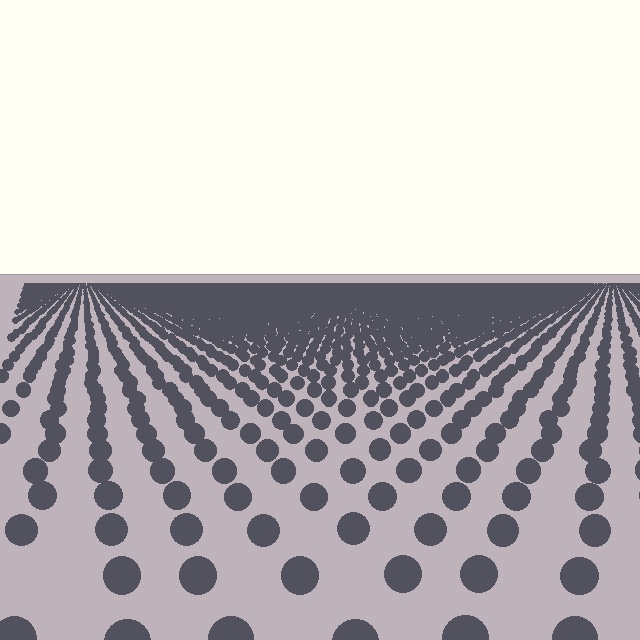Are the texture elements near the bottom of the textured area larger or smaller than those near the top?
Larger. Near the bottom, elements are closer to the viewer and appear at a bigger on-screen size.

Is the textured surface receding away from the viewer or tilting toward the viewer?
The surface is receding away from the viewer. Texture elements get smaller and denser toward the top.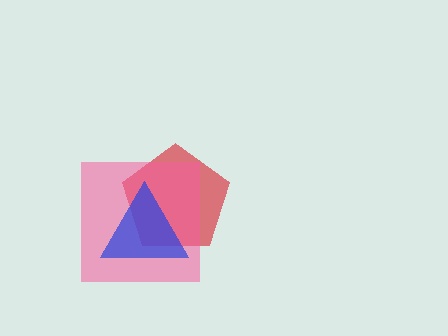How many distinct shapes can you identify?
There are 3 distinct shapes: a red pentagon, a pink square, a blue triangle.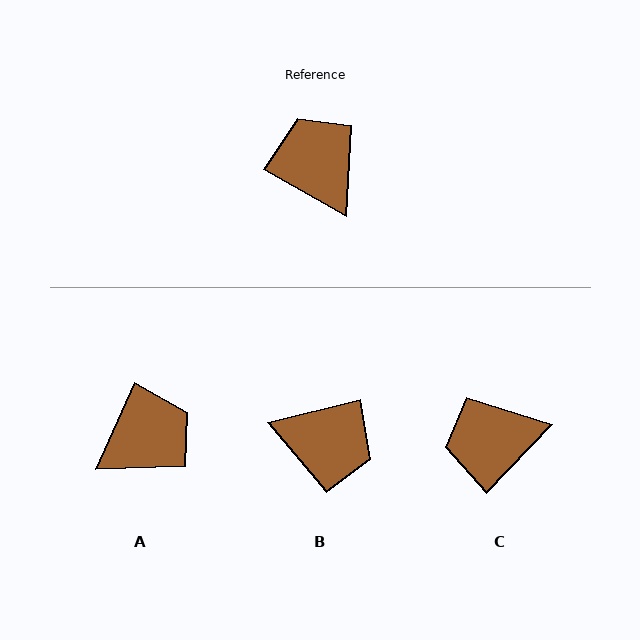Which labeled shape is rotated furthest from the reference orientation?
B, about 137 degrees away.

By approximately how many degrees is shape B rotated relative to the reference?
Approximately 137 degrees clockwise.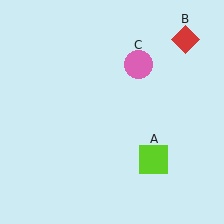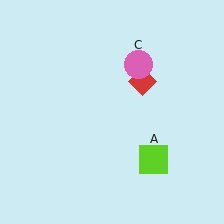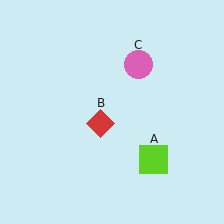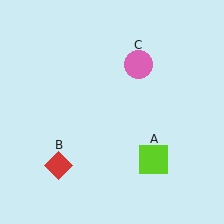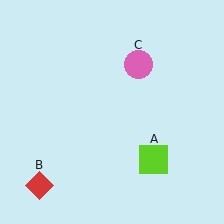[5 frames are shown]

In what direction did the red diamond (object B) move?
The red diamond (object B) moved down and to the left.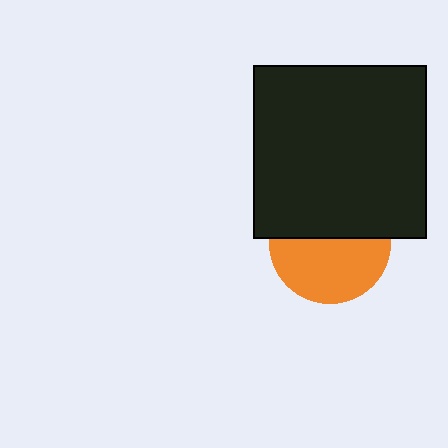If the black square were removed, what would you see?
You would see the complete orange circle.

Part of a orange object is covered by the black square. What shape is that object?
It is a circle.